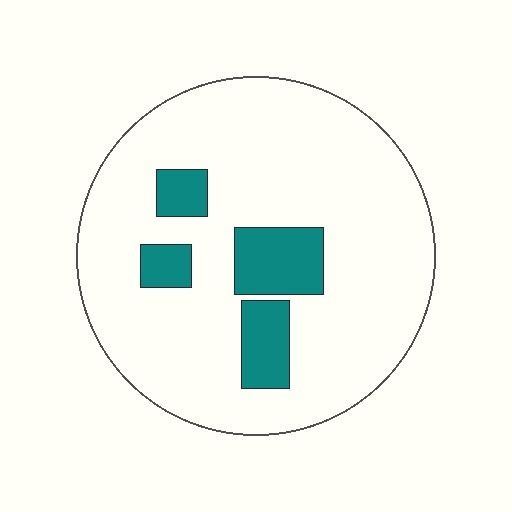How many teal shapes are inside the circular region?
4.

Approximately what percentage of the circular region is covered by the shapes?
Approximately 15%.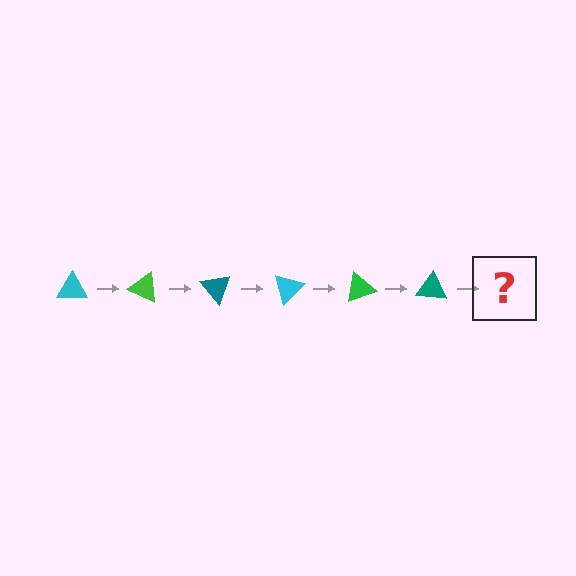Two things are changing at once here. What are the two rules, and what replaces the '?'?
The two rules are that it rotates 25 degrees each step and the color cycles through cyan, green, and teal. The '?' should be a cyan triangle, rotated 150 degrees from the start.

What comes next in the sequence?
The next element should be a cyan triangle, rotated 150 degrees from the start.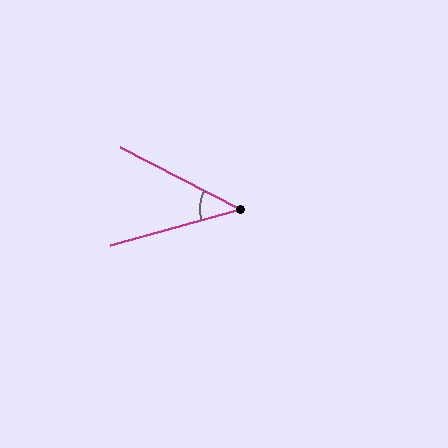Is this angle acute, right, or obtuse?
It is acute.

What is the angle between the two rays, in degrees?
Approximately 43 degrees.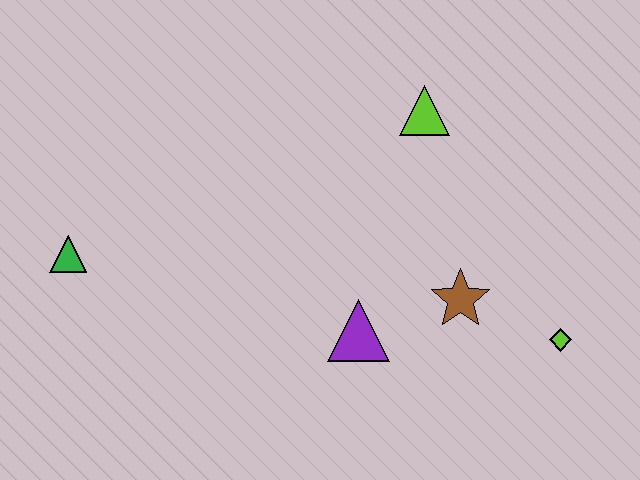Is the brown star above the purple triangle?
Yes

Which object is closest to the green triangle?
The purple triangle is closest to the green triangle.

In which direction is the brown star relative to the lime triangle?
The brown star is below the lime triangle.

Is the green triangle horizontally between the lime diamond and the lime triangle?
No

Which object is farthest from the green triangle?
The lime diamond is farthest from the green triangle.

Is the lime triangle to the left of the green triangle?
No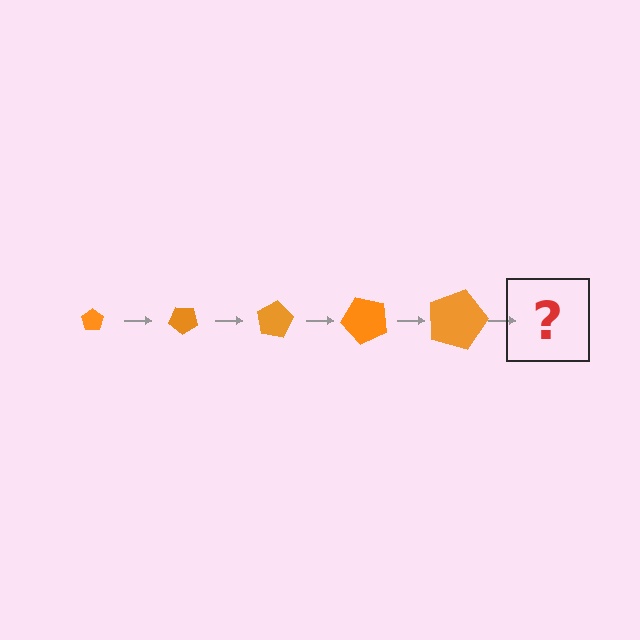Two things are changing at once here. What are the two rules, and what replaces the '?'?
The two rules are that the pentagon grows larger each step and it rotates 40 degrees each step. The '?' should be a pentagon, larger than the previous one and rotated 200 degrees from the start.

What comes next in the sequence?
The next element should be a pentagon, larger than the previous one and rotated 200 degrees from the start.